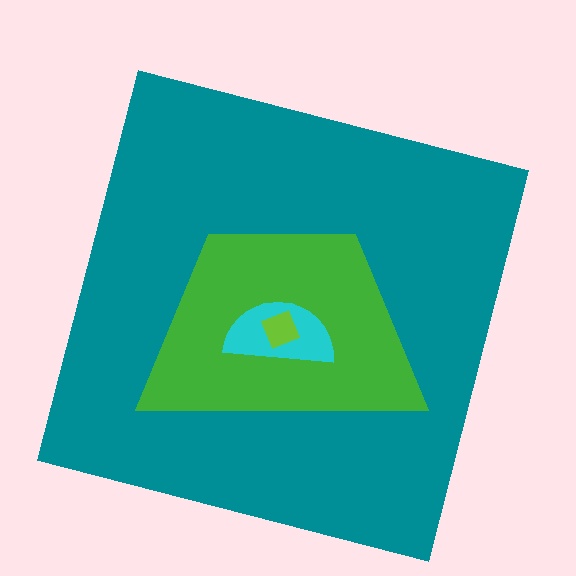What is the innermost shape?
The lime diamond.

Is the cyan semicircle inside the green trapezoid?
Yes.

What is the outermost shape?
The teal square.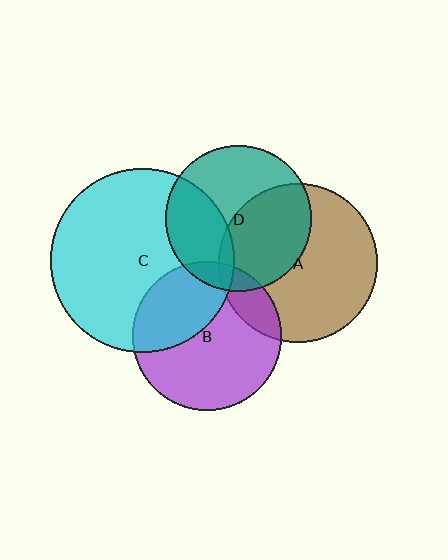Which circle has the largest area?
Circle C (cyan).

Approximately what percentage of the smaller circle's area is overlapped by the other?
Approximately 10%.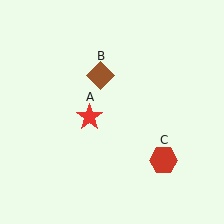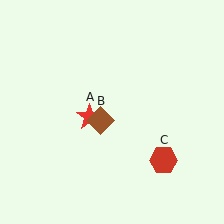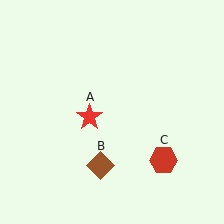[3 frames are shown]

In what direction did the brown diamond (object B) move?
The brown diamond (object B) moved down.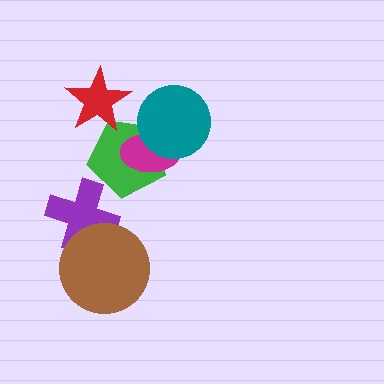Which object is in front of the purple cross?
The brown circle is in front of the purple cross.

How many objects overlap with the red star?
1 object overlaps with the red star.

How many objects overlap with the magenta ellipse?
2 objects overlap with the magenta ellipse.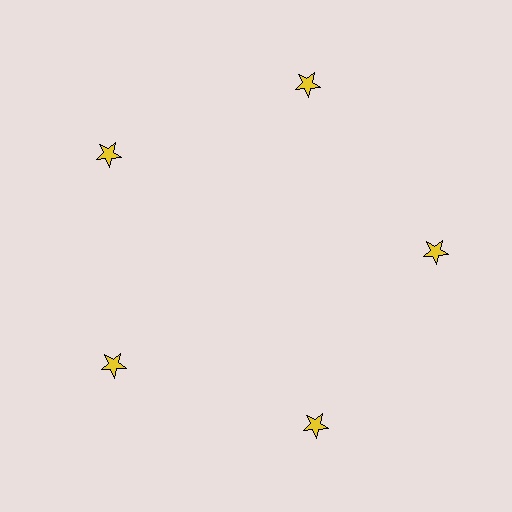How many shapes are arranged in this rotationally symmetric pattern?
There are 5 shapes, arranged in 5 groups of 1.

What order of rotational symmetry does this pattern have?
This pattern has 5-fold rotational symmetry.